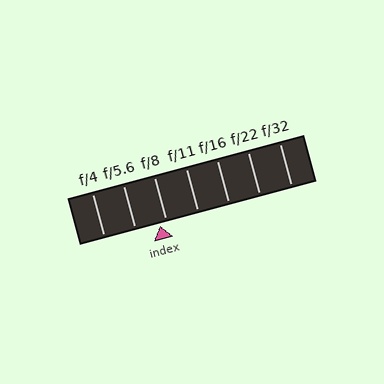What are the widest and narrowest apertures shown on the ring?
The widest aperture shown is f/4 and the narrowest is f/32.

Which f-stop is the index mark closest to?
The index mark is closest to f/8.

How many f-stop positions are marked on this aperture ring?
There are 7 f-stop positions marked.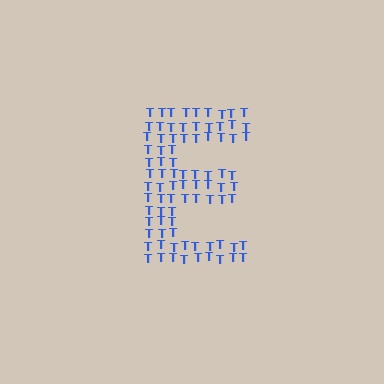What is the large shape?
The large shape is the letter E.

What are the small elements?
The small elements are letter T's.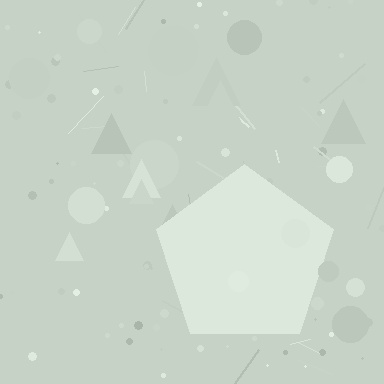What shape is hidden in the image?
A pentagon is hidden in the image.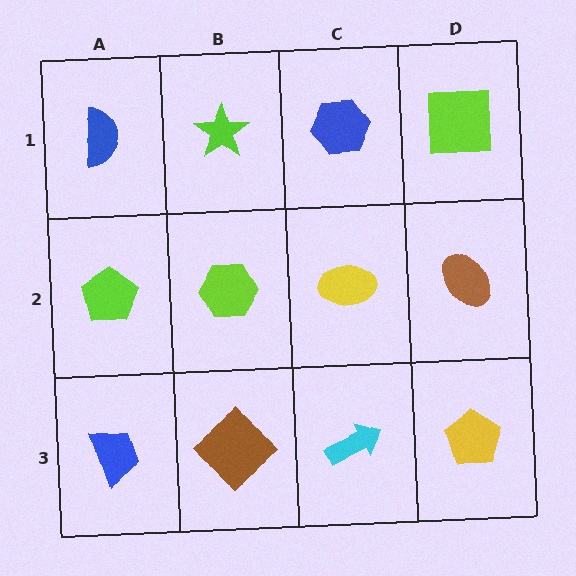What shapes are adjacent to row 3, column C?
A yellow ellipse (row 2, column C), a brown diamond (row 3, column B), a yellow pentagon (row 3, column D).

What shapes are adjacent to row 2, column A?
A blue semicircle (row 1, column A), a blue trapezoid (row 3, column A), a lime hexagon (row 2, column B).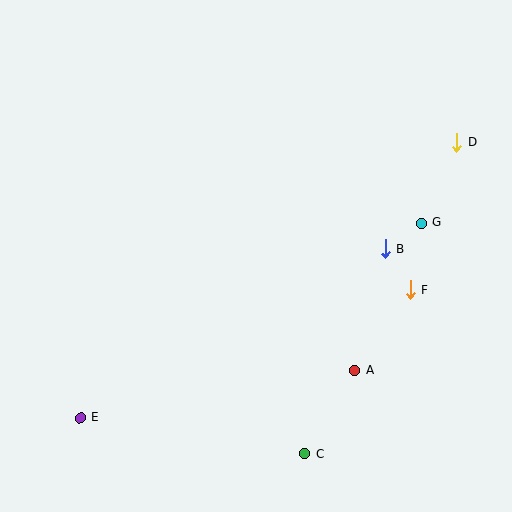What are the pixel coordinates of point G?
Point G is at (421, 223).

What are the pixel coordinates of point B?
Point B is at (385, 249).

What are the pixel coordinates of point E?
Point E is at (80, 418).